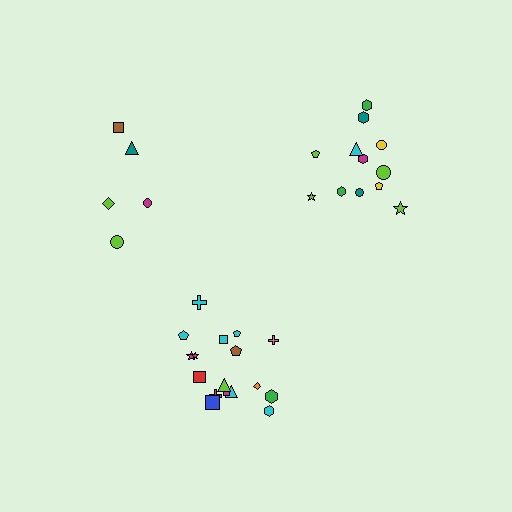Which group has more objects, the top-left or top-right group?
The top-right group.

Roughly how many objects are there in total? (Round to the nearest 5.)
Roughly 35 objects in total.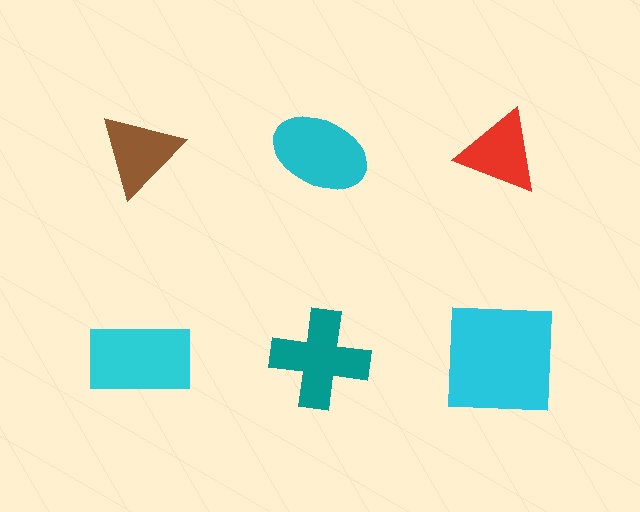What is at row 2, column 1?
A cyan rectangle.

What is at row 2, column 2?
A teal cross.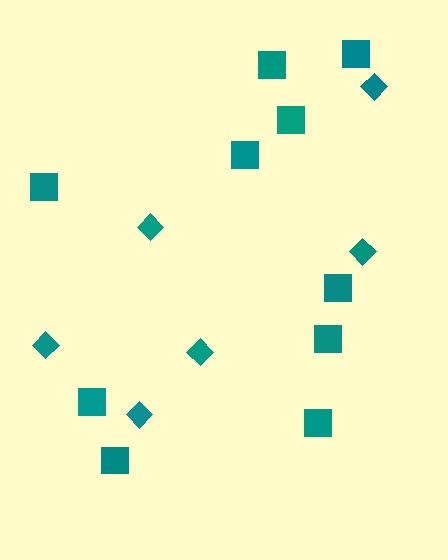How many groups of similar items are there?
There are 2 groups: one group of diamonds (6) and one group of squares (10).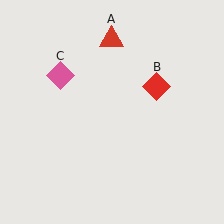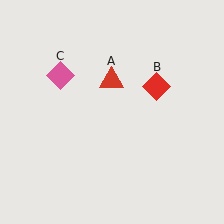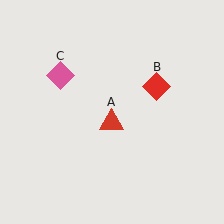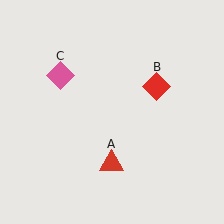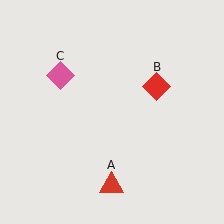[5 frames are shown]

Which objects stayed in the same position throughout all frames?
Red diamond (object B) and pink diamond (object C) remained stationary.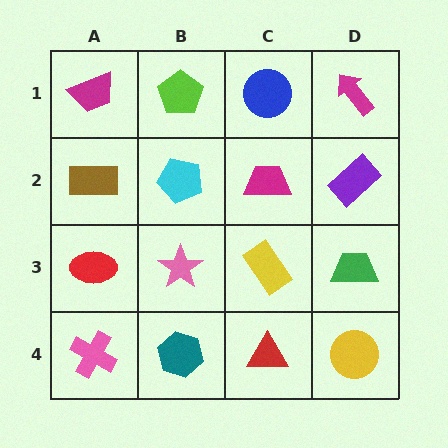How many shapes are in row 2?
4 shapes.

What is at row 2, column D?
A purple rectangle.